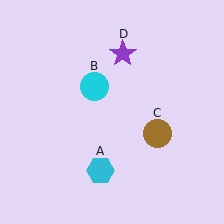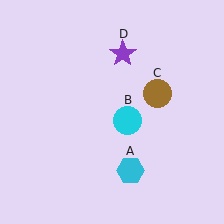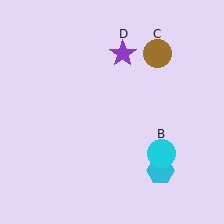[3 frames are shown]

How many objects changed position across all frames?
3 objects changed position: cyan hexagon (object A), cyan circle (object B), brown circle (object C).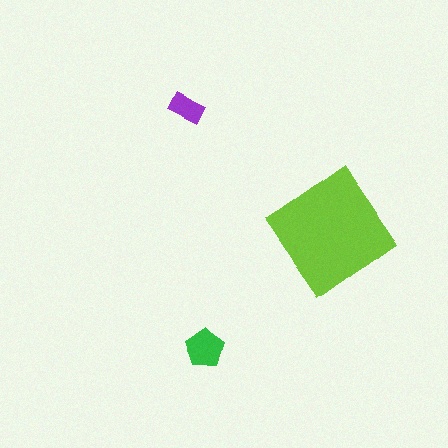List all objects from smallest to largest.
The purple rectangle, the green pentagon, the lime diamond.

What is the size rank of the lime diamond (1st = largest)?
1st.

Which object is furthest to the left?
The purple rectangle is leftmost.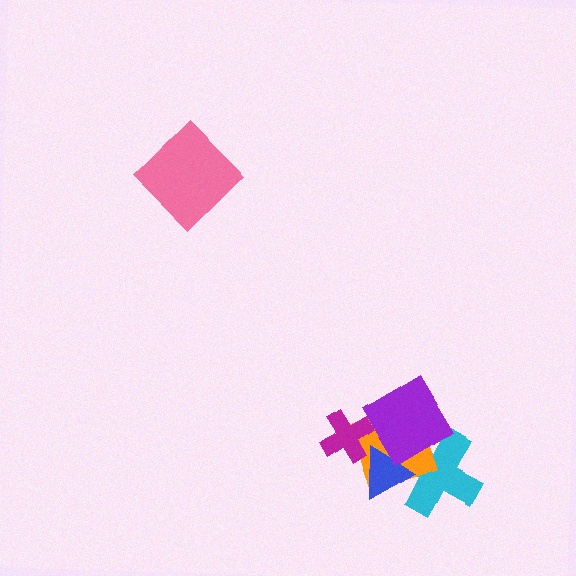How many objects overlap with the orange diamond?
4 objects overlap with the orange diamond.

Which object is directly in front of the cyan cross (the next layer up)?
The orange diamond is directly in front of the cyan cross.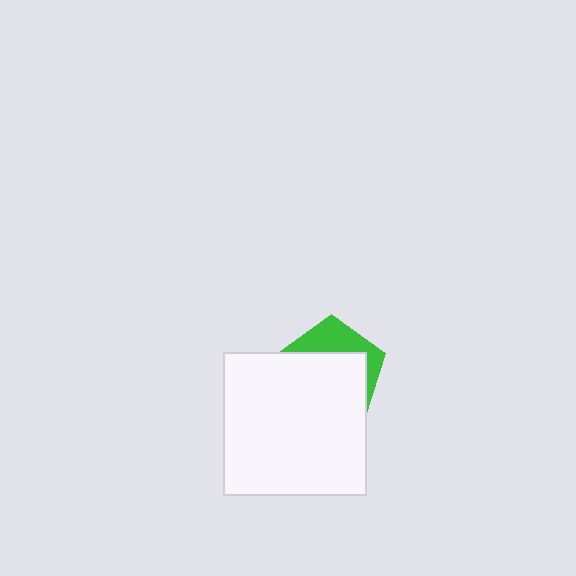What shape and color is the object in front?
The object in front is a white square.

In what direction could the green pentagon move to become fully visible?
The green pentagon could move up. That would shift it out from behind the white square entirely.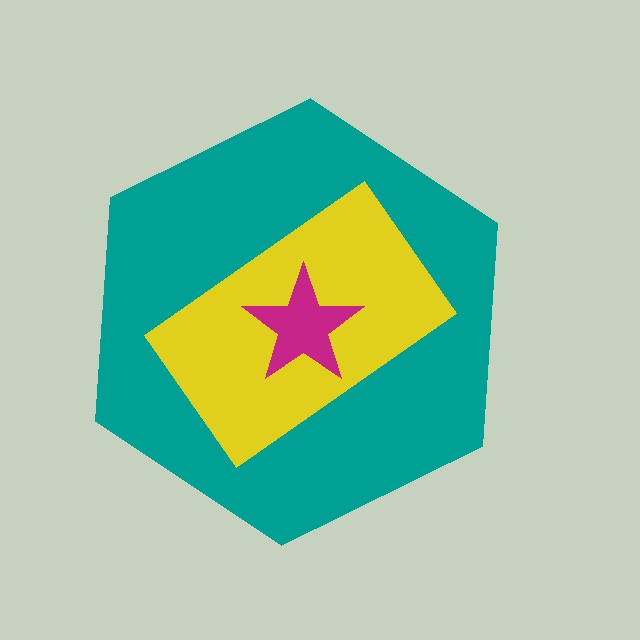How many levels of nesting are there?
3.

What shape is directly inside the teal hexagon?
The yellow rectangle.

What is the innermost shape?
The magenta star.